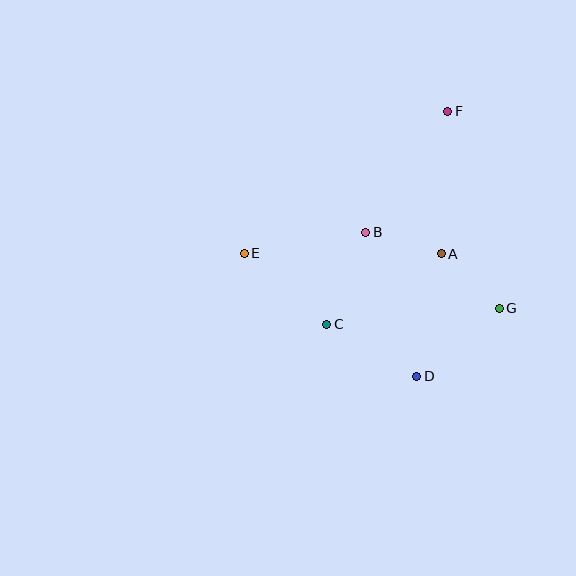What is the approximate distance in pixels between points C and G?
The distance between C and G is approximately 174 pixels.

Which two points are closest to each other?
Points A and B are closest to each other.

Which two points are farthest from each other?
Points D and F are farthest from each other.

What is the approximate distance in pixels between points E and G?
The distance between E and G is approximately 261 pixels.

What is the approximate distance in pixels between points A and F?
The distance between A and F is approximately 142 pixels.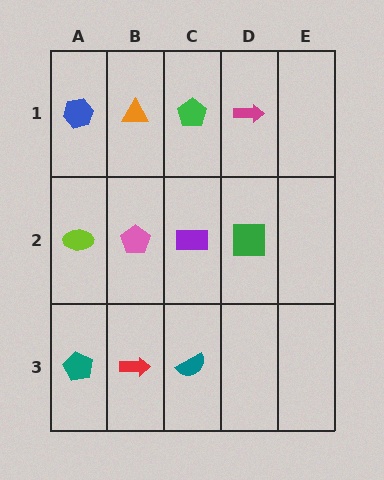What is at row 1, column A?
A blue hexagon.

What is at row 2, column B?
A pink pentagon.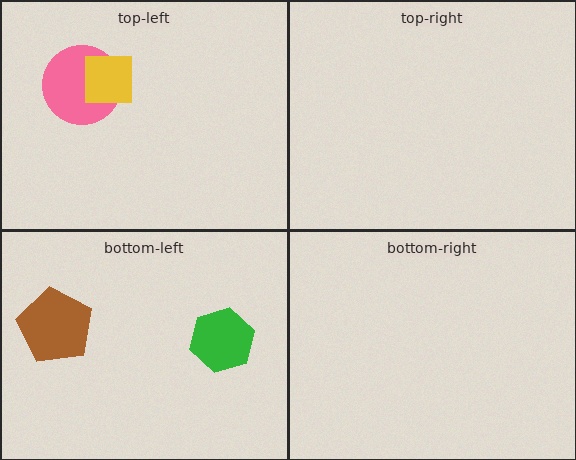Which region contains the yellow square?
The top-left region.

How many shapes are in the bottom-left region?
2.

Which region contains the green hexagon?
The bottom-left region.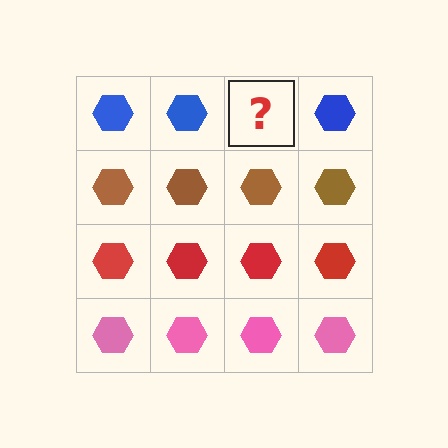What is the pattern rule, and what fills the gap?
The rule is that each row has a consistent color. The gap should be filled with a blue hexagon.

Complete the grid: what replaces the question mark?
The question mark should be replaced with a blue hexagon.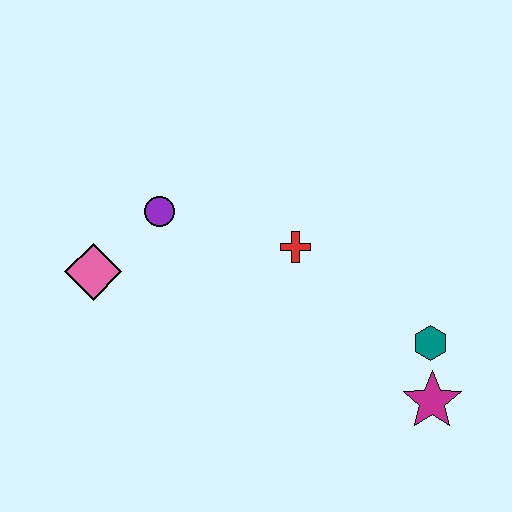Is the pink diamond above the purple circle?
No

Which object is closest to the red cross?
The purple circle is closest to the red cross.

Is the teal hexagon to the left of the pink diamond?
No